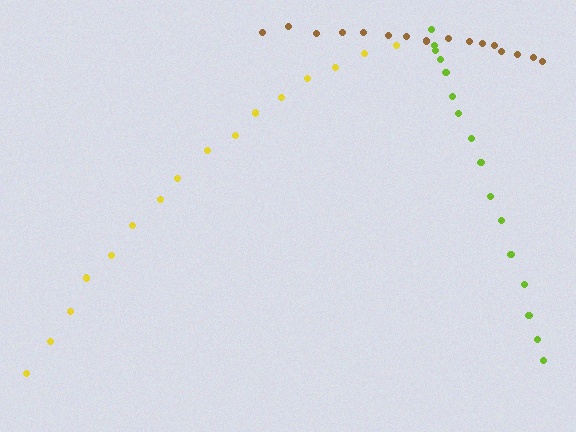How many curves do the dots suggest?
There are 3 distinct paths.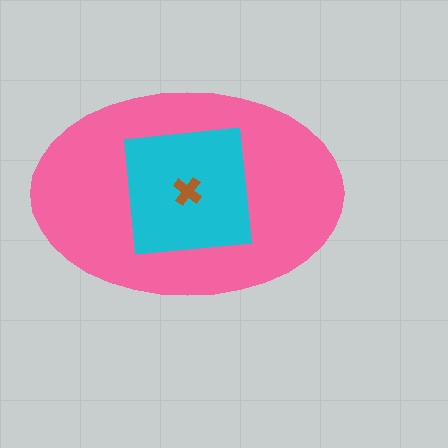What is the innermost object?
The brown cross.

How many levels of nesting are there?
3.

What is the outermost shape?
The pink ellipse.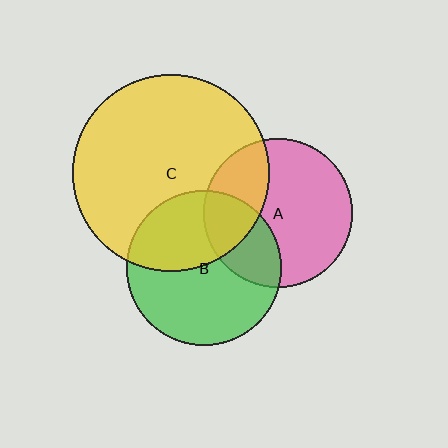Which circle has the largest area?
Circle C (yellow).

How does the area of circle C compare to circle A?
Approximately 1.7 times.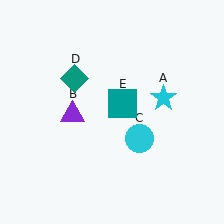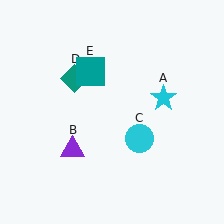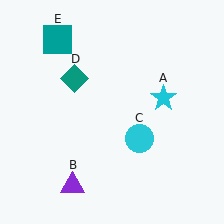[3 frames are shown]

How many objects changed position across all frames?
2 objects changed position: purple triangle (object B), teal square (object E).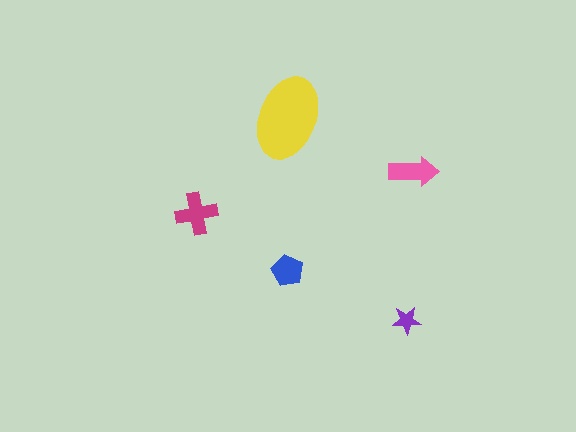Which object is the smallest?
The purple star.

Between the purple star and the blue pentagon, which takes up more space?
The blue pentagon.